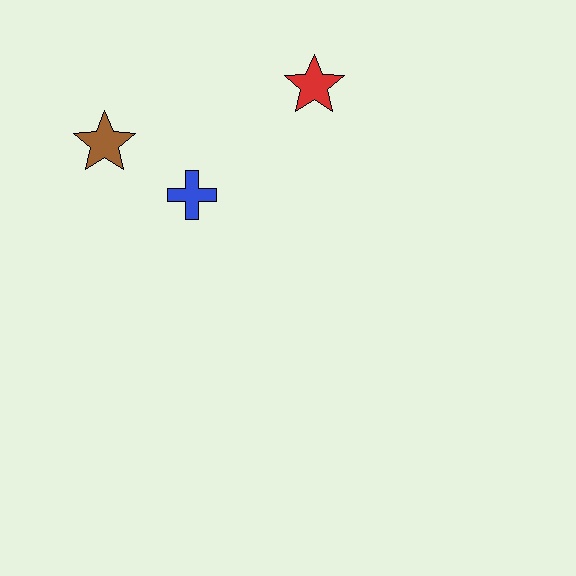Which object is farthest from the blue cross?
The red star is farthest from the blue cross.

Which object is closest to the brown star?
The blue cross is closest to the brown star.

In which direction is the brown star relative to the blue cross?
The brown star is to the left of the blue cross.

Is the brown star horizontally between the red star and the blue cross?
No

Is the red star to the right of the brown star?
Yes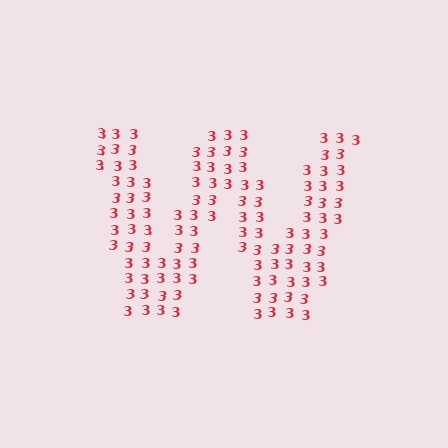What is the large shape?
The large shape is the letter W.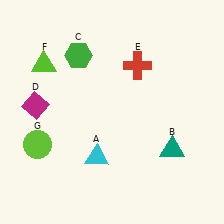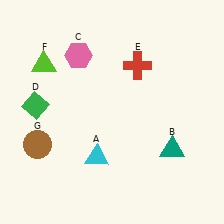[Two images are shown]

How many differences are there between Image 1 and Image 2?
There are 3 differences between the two images.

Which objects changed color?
C changed from green to pink. D changed from magenta to green. G changed from lime to brown.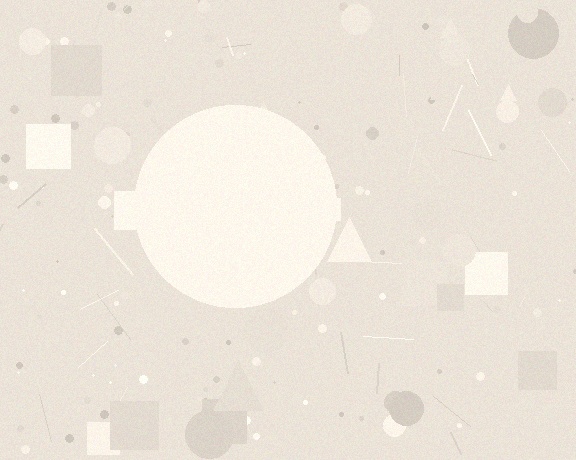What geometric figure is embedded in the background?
A circle is embedded in the background.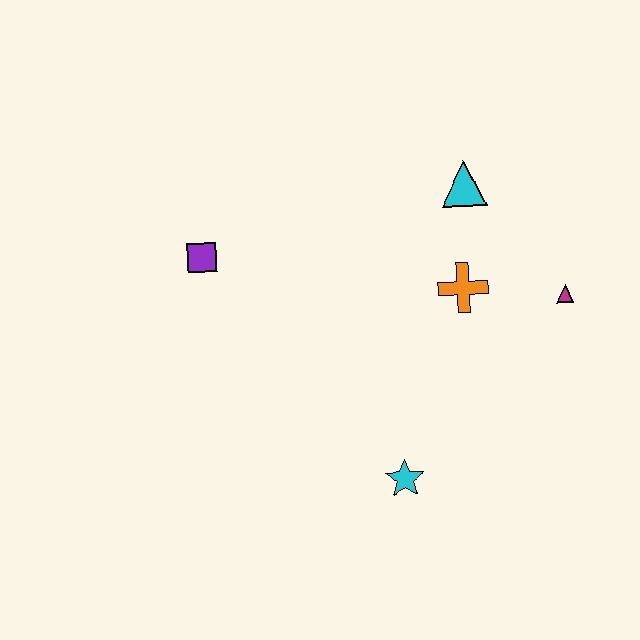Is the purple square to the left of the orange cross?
Yes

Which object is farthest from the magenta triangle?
The purple square is farthest from the magenta triangle.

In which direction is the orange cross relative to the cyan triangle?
The orange cross is below the cyan triangle.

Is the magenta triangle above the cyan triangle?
No